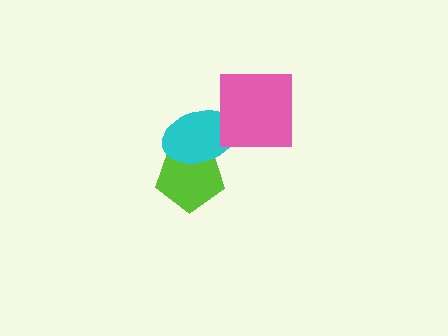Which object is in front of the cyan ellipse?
The pink square is in front of the cyan ellipse.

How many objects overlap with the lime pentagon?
1 object overlaps with the lime pentagon.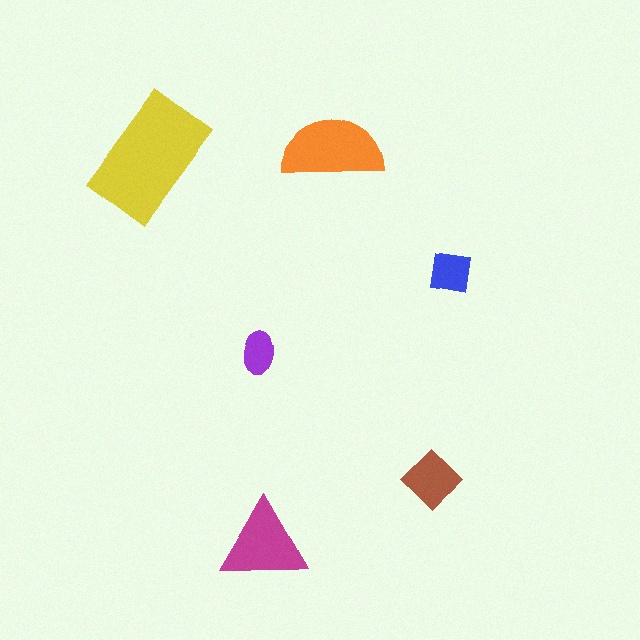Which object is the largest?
The yellow rectangle.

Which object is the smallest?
The purple ellipse.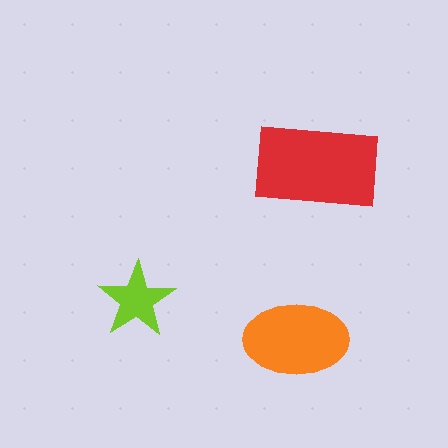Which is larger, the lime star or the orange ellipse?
The orange ellipse.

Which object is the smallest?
The lime star.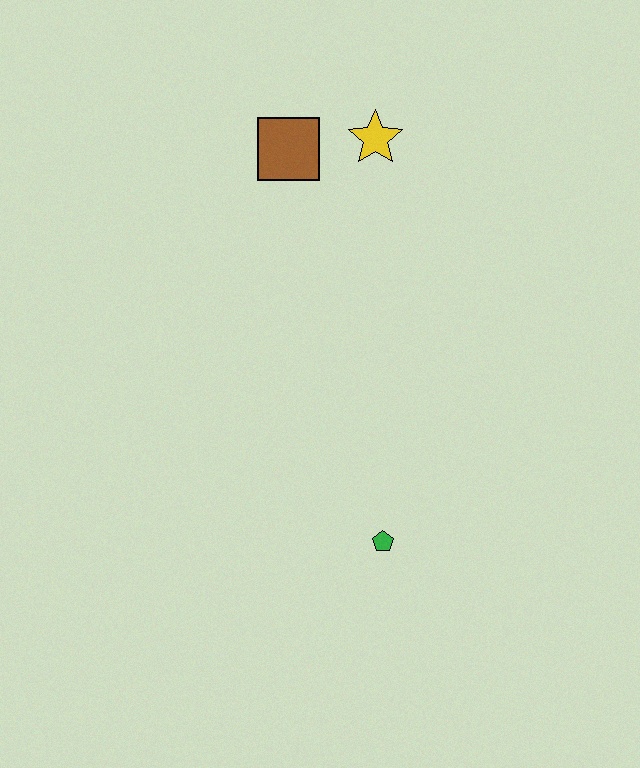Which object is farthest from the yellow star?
The green pentagon is farthest from the yellow star.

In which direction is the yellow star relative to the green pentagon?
The yellow star is above the green pentagon.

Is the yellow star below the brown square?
No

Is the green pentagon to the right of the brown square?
Yes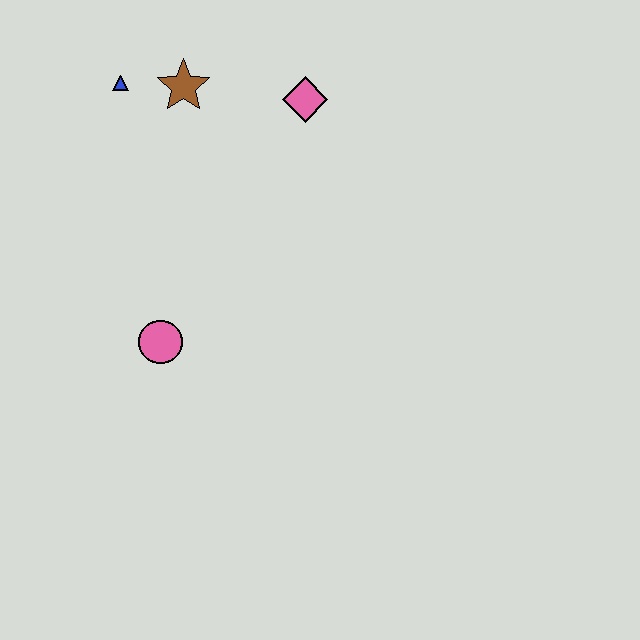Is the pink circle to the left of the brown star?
Yes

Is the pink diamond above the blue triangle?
No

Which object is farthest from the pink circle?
The pink diamond is farthest from the pink circle.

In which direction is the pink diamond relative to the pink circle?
The pink diamond is above the pink circle.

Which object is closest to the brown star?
The blue triangle is closest to the brown star.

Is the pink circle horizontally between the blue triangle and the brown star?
Yes